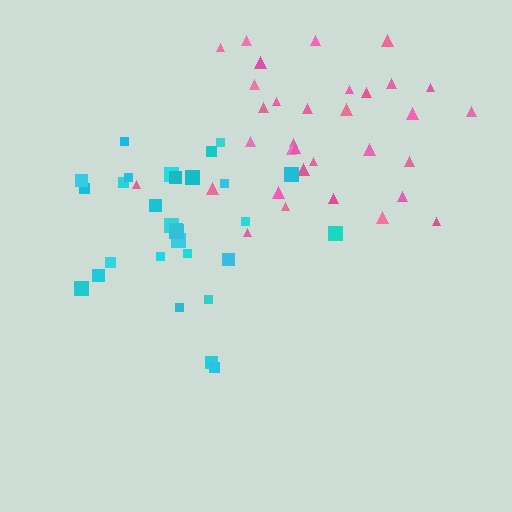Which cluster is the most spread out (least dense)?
Pink.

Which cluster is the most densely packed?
Cyan.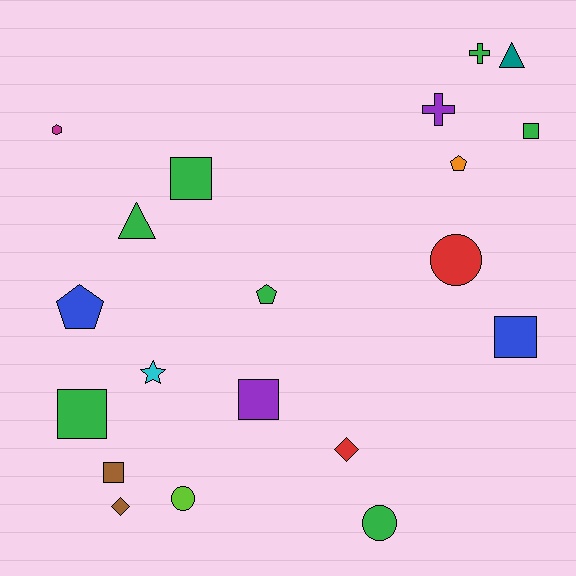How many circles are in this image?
There are 3 circles.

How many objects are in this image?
There are 20 objects.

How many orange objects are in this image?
There is 1 orange object.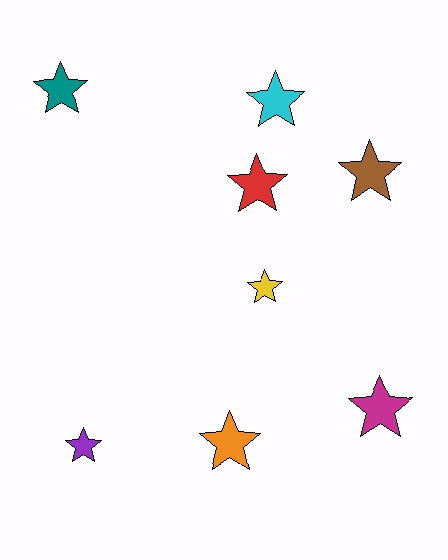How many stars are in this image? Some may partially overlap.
There are 8 stars.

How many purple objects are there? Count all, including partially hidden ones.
There is 1 purple object.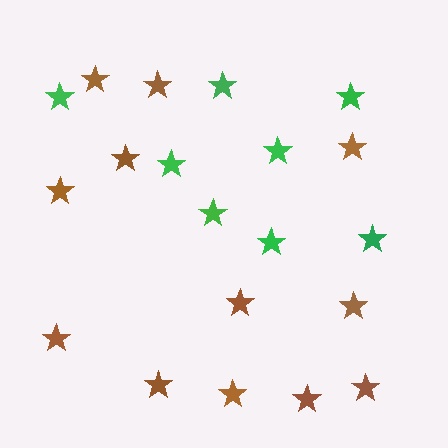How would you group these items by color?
There are 2 groups: one group of green stars (8) and one group of brown stars (12).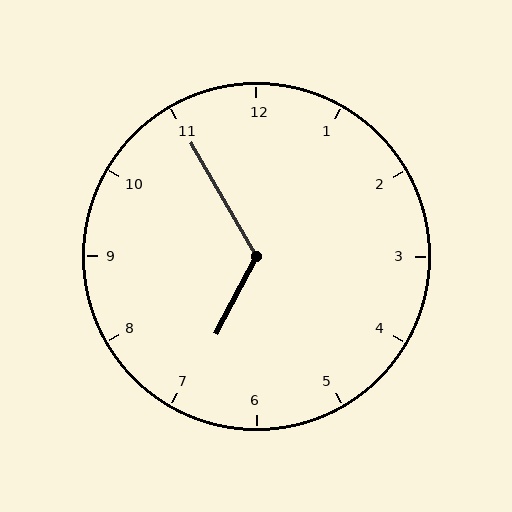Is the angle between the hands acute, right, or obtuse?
It is obtuse.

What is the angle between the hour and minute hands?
Approximately 122 degrees.